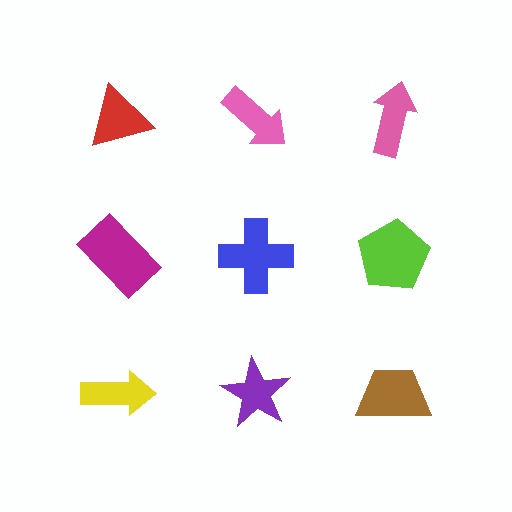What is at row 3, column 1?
A yellow arrow.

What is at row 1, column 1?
A red triangle.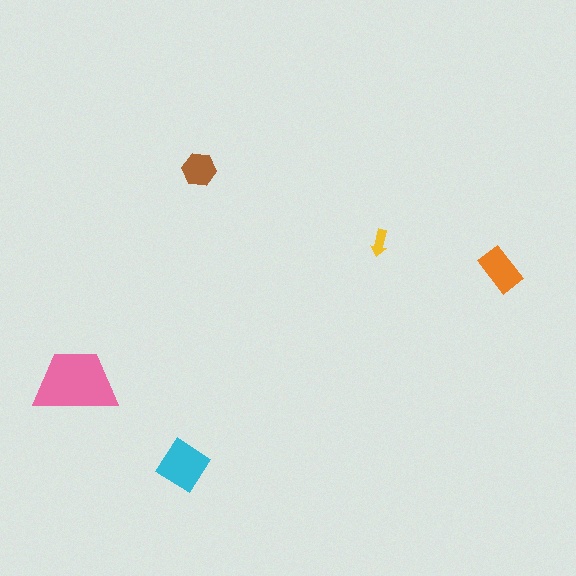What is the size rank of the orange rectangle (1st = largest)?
3rd.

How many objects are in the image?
There are 5 objects in the image.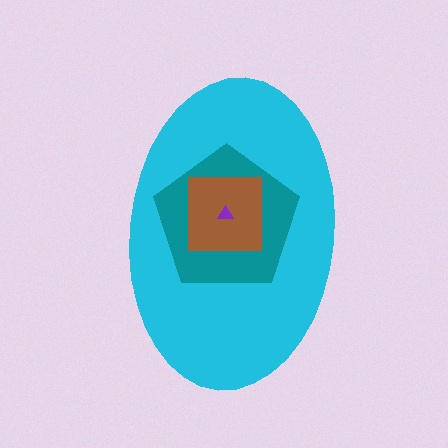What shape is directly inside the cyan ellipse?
The teal pentagon.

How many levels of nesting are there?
4.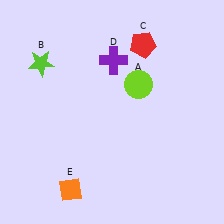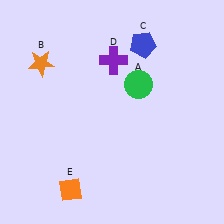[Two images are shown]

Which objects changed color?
A changed from lime to green. B changed from lime to orange. C changed from red to blue.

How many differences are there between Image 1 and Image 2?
There are 3 differences between the two images.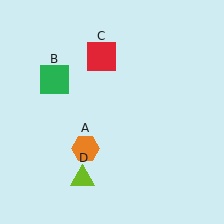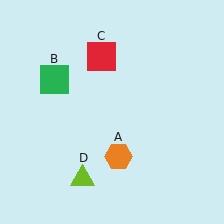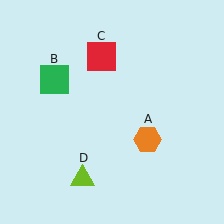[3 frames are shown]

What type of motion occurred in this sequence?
The orange hexagon (object A) rotated counterclockwise around the center of the scene.